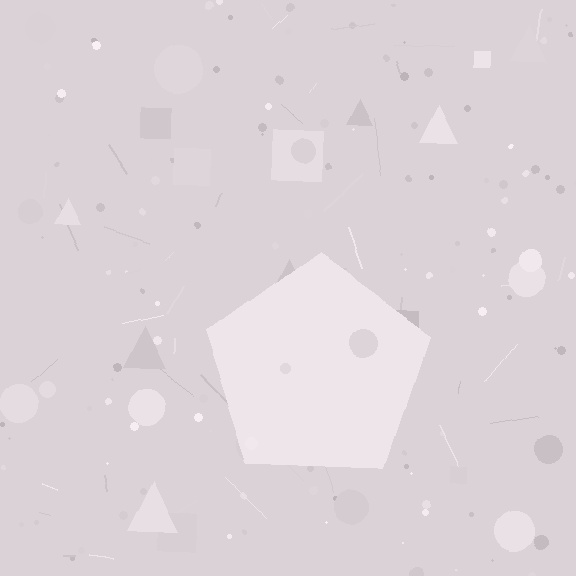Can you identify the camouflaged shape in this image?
The camouflaged shape is a pentagon.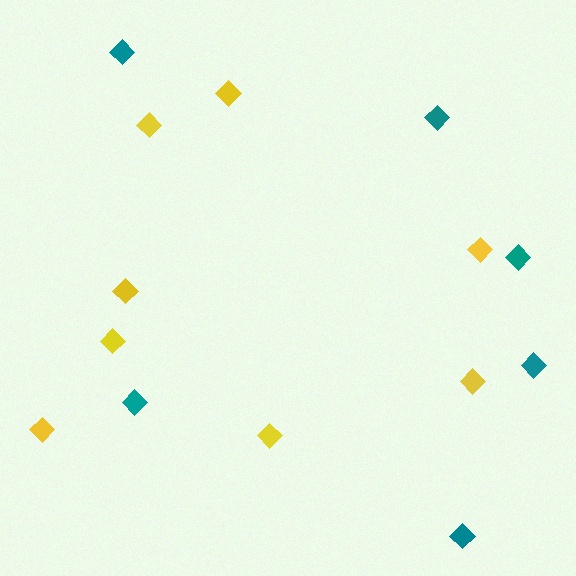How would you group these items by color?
There are 2 groups: one group of teal diamonds (6) and one group of yellow diamonds (8).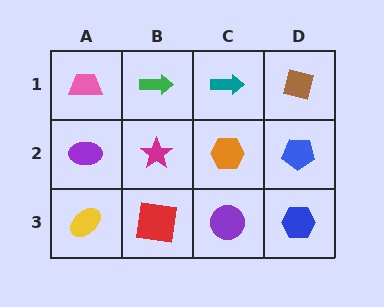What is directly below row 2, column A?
A yellow ellipse.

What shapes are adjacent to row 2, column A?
A pink trapezoid (row 1, column A), a yellow ellipse (row 3, column A), a magenta star (row 2, column B).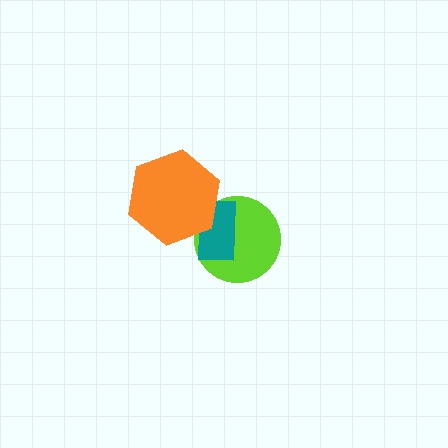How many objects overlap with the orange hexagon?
2 objects overlap with the orange hexagon.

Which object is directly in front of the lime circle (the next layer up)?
The teal rectangle is directly in front of the lime circle.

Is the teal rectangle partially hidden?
Yes, it is partially covered by another shape.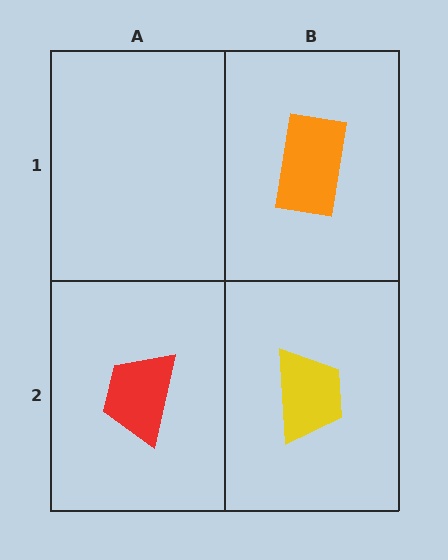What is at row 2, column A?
A red trapezoid.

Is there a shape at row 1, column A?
No, that cell is empty.